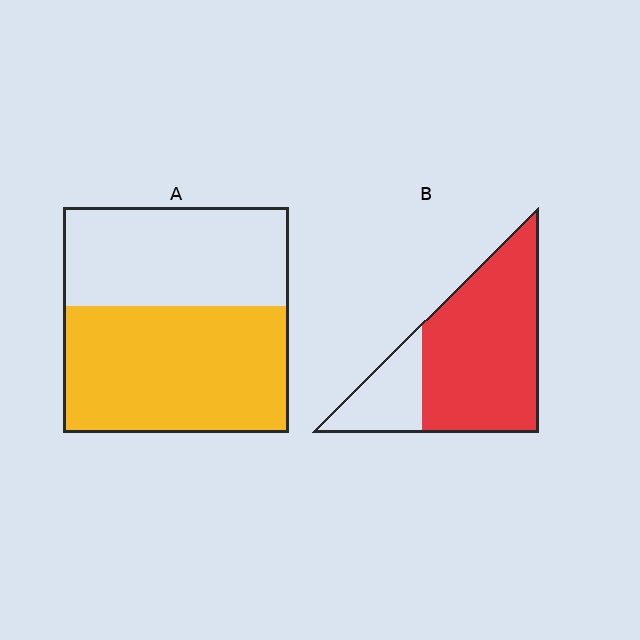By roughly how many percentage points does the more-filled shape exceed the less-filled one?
By roughly 20 percentage points (B over A).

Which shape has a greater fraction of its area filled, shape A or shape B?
Shape B.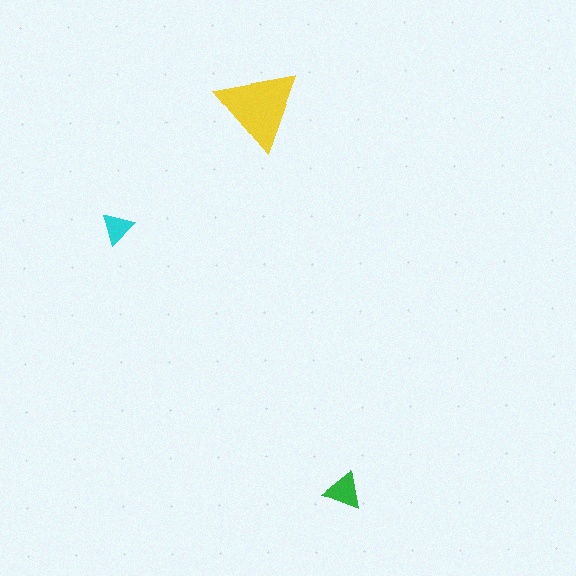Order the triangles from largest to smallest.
the yellow one, the green one, the cyan one.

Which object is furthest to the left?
The cyan triangle is leftmost.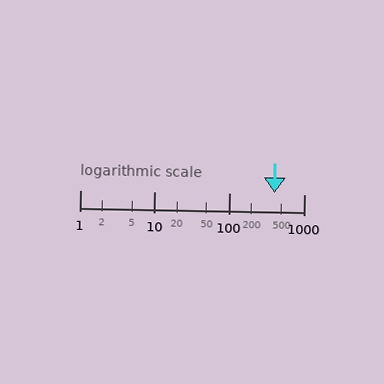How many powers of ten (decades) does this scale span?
The scale spans 3 decades, from 1 to 1000.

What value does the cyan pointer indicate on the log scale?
The pointer indicates approximately 400.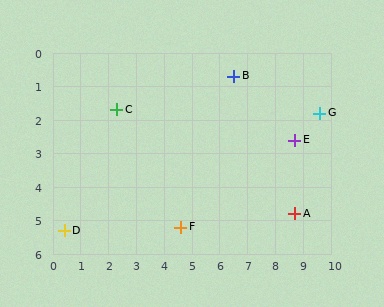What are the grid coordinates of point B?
Point B is at approximately (6.5, 0.7).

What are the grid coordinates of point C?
Point C is at approximately (2.3, 1.7).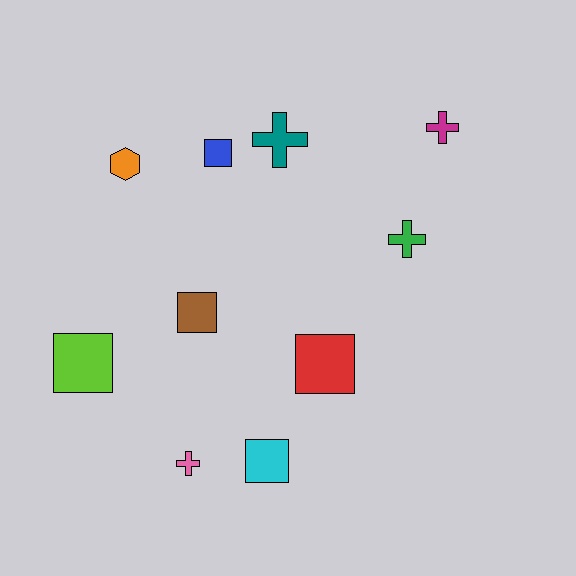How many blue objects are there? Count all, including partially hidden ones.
There is 1 blue object.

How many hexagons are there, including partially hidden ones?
There is 1 hexagon.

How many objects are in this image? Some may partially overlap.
There are 10 objects.